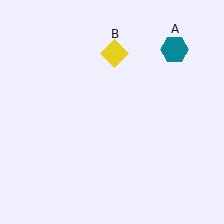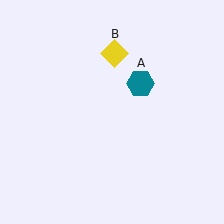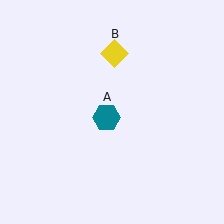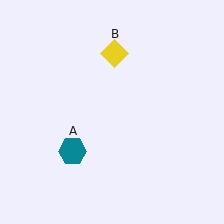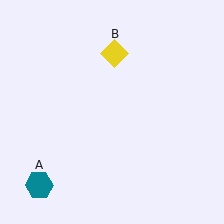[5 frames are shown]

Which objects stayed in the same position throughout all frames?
Yellow diamond (object B) remained stationary.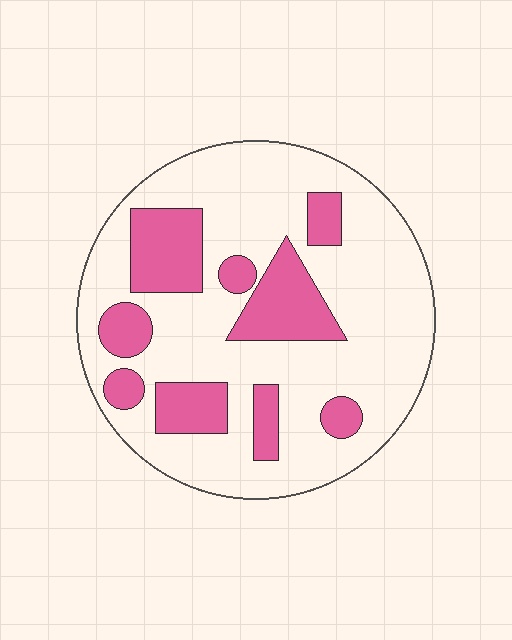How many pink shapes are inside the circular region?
9.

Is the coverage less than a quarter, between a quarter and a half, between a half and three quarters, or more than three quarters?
Between a quarter and a half.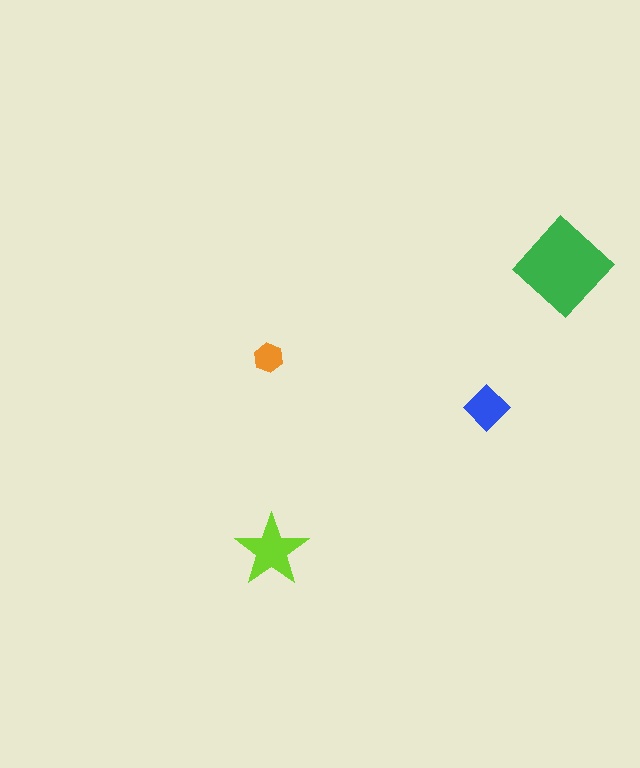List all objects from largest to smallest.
The green diamond, the lime star, the blue diamond, the orange hexagon.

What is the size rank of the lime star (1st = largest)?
2nd.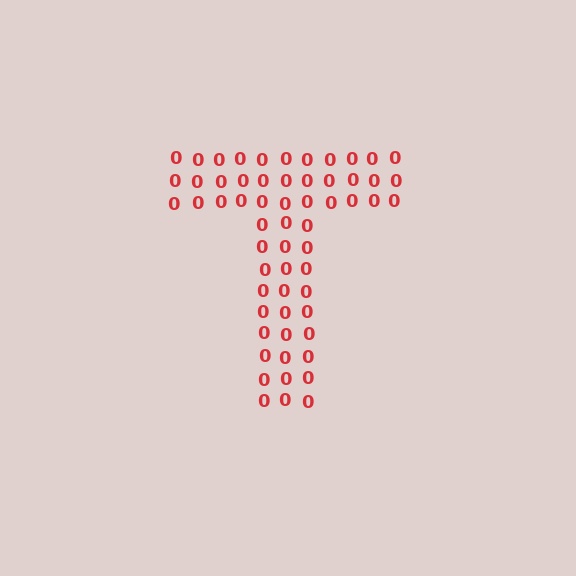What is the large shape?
The large shape is the letter T.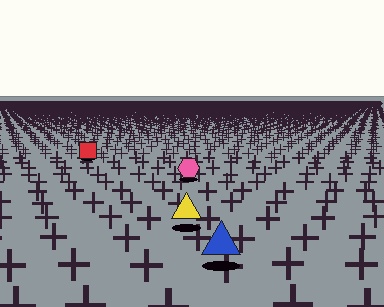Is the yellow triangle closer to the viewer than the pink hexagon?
Yes. The yellow triangle is closer — you can tell from the texture gradient: the ground texture is coarser near it.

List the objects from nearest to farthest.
From nearest to farthest: the blue triangle, the yellow triangle, the pink hexagon, the red square.